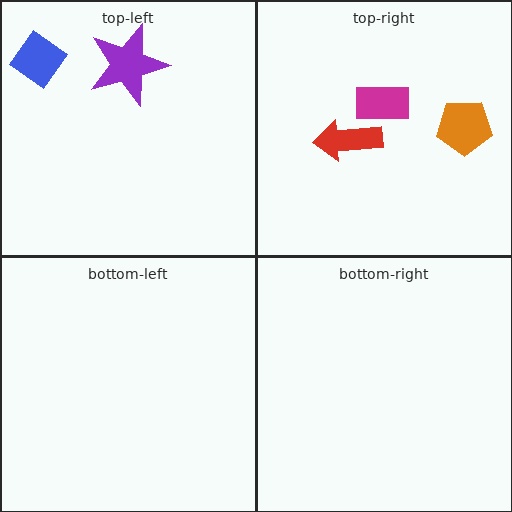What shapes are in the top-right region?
The magenta rectangle, the red arrow, the orange pentagon.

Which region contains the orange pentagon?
The top-right region.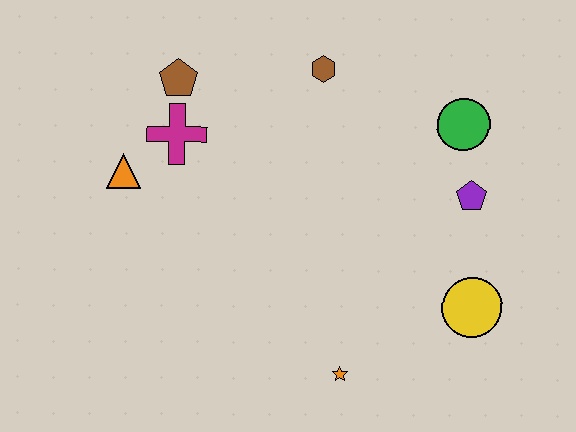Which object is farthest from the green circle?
The orange triangle is farthest from the green circle.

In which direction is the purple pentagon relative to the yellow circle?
The purple pentagon is above the yellow circle.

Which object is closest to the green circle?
The purple pentagon is closest to the green circle.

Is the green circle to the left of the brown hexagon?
No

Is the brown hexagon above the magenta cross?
Yes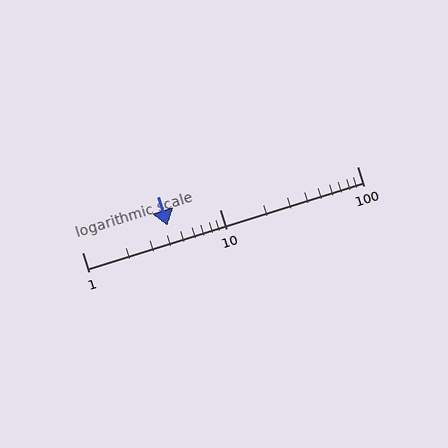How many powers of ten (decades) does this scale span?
The scale spans 2 decades, from 1 to 100.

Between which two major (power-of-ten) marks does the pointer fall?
The pointer is between 1 and 10.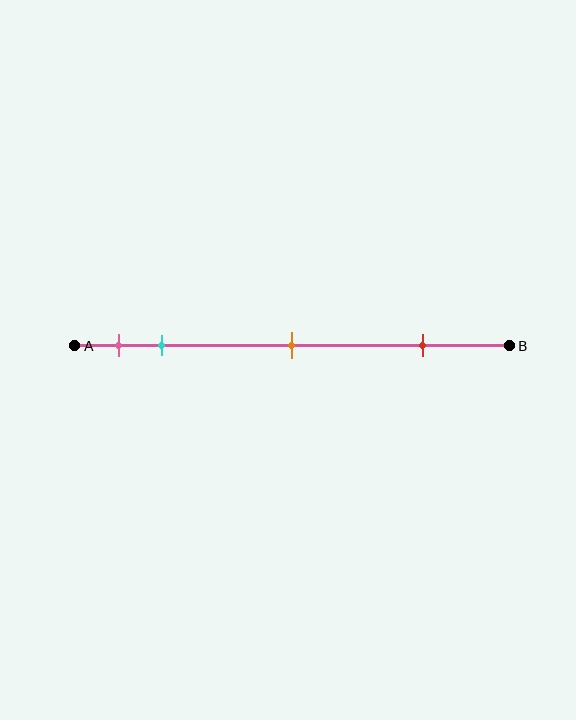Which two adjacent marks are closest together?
The pink and cyan marks are the closest adjacent pair.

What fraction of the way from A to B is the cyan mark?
The cyan mark is approximately 20% (0.2) of the way from A to B.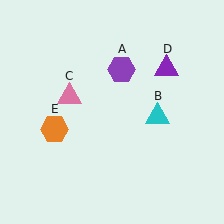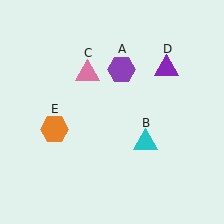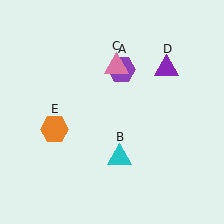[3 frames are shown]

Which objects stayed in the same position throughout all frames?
Purple hexagon (object A) and purple triangle (object D) and orange hexagon (object E) remained stationary.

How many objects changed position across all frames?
2 objects changed position: cyan triangle (object B), pink triangle (object C).